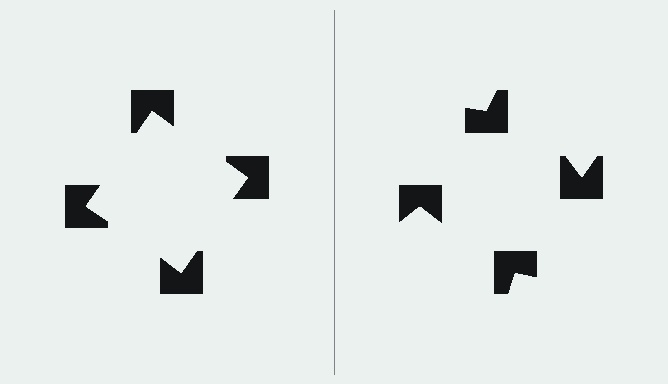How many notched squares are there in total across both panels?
8 — 4 on each side.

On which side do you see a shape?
An illusory square appears on the left side. On the right side the wedge cuts are rotated, so no coherent shape forms.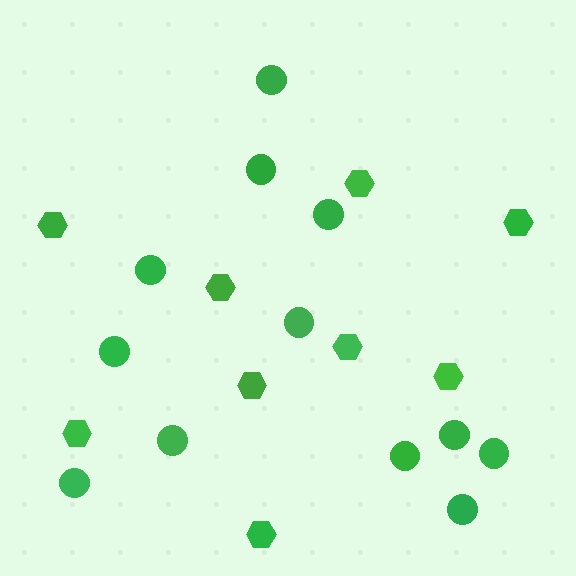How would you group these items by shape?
There are 2 groups: one group of circles (12) and one group of hexagons (9).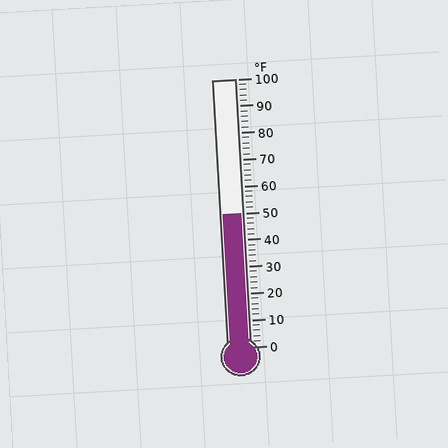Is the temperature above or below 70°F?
The temperature is below 70°F.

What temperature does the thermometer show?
The thermometer shows approximately 50°F.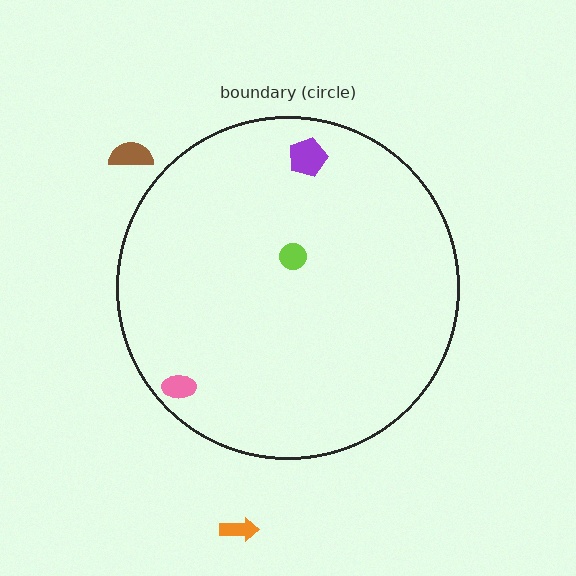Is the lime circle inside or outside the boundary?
Inside.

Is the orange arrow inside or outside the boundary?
Outside.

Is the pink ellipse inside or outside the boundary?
Inside.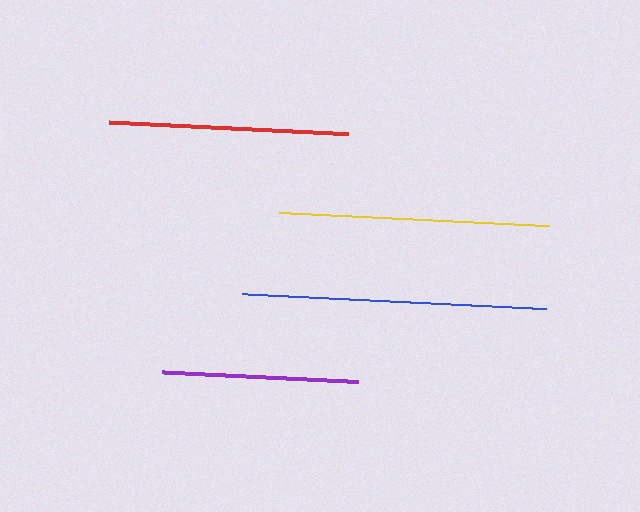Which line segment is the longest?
The blue line is the longest at approximately 303 pixels.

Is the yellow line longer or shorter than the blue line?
The blue line is longer than the yellow line.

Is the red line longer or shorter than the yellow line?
The yellow line is longer than the red line.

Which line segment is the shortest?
The purple line is the shortest at approximately 196 pixels.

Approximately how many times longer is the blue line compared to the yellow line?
The blue line is approximately 1.1 times the length of the yellow line.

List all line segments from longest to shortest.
From longest to shortest: blue, yellow, red, purple.